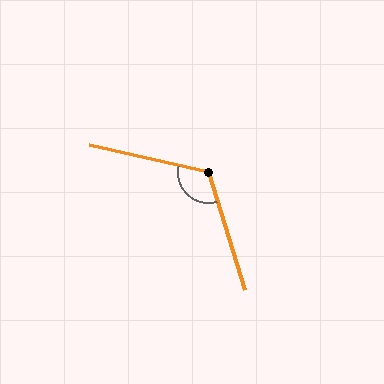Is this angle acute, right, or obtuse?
It is obtuse.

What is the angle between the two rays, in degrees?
Approximately 119 degrees.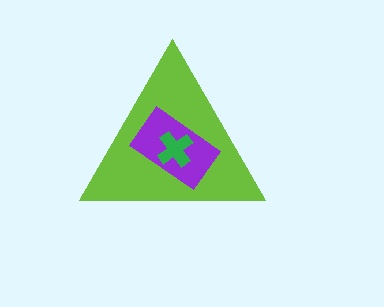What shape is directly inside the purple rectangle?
The green cross.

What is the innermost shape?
The green cross.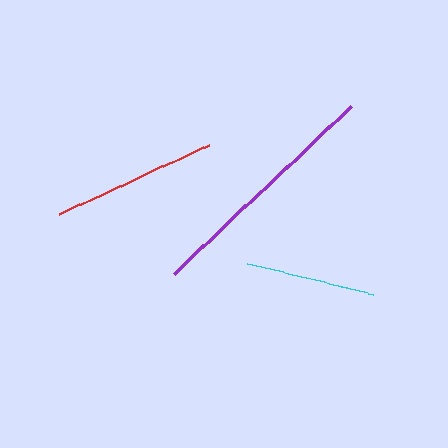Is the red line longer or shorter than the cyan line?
The red line is longer than the cyan line.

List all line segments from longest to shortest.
From longest to shortest: purple, red, cyan.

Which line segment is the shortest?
The cyan line is the shortest at approximately 130 pixels.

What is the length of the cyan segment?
The cyan segment is approximately 130 pixels long.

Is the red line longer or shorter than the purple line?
The purple line is longer than the red line.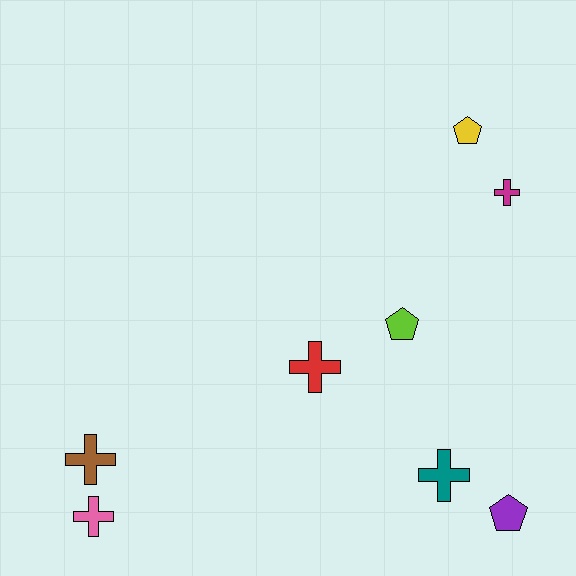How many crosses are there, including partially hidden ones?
There are 5 crosses.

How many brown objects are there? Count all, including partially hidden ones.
There is 1 brown object.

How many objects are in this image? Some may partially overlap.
There are 8 objects.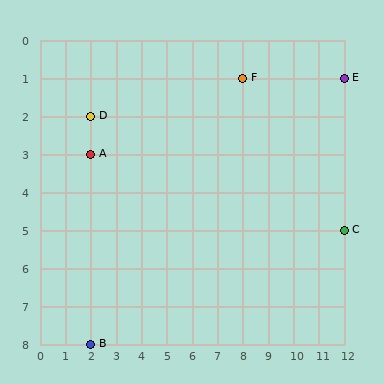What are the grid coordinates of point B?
Point B is at grid coordinates (2, 8).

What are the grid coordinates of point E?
Point E is at grid coordinates (12, 1).